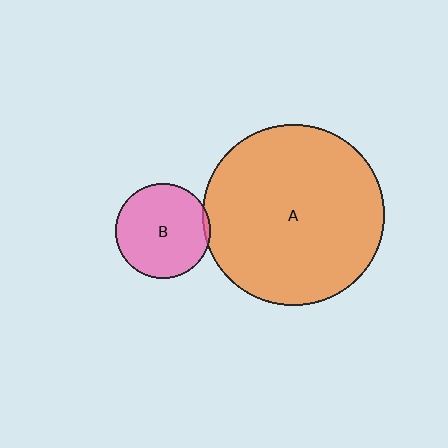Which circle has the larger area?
Circle A (orange).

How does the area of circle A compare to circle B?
Approximately 3.7 times.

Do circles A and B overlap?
Yes.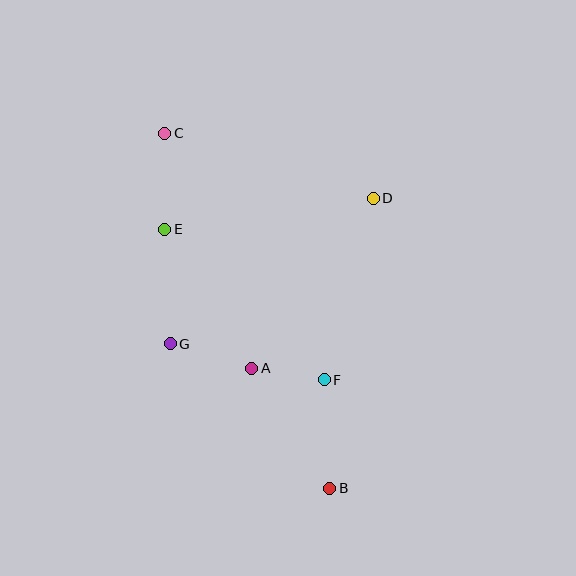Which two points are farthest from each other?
Points B and C are farthest from each other.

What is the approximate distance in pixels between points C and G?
The distance between C and G is approximately 210 pixels.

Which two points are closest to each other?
Points A and F are closest to each other.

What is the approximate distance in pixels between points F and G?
The distance between F and G is approximately 158 pixels.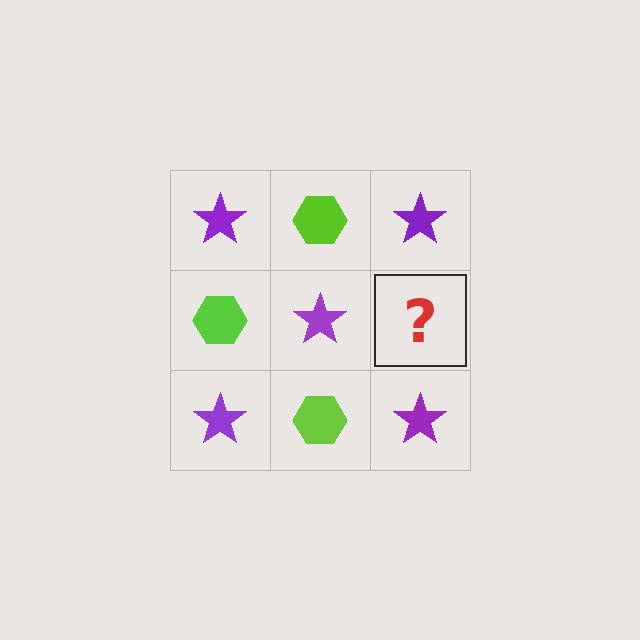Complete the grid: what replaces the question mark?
The question mark should be replaced with a lime hexagon.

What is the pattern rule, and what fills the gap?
The rule is that it alternates purple star and lime hexagon in a checkerboard pattern. The gap should be filled with a lime hexagon.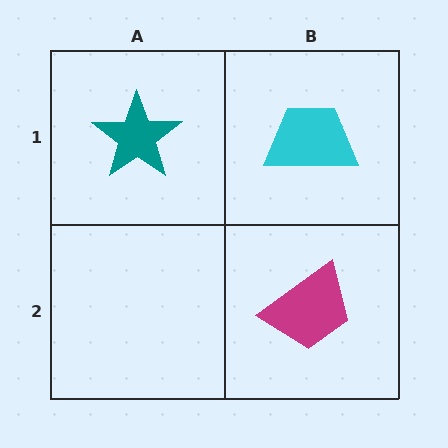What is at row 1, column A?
A teal star.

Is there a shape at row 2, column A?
No, that cell is empty.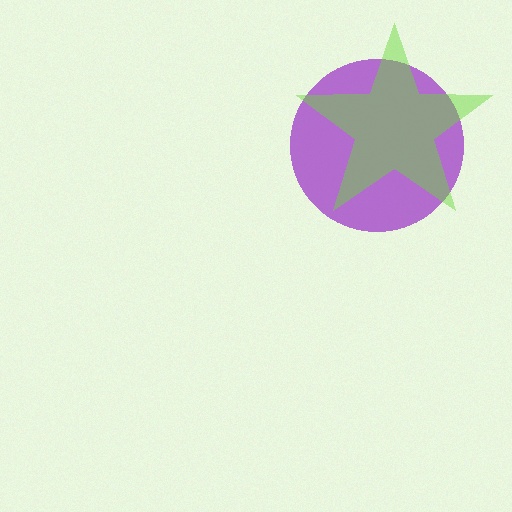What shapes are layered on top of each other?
The layered shapes are: a purple circle, a lime star.